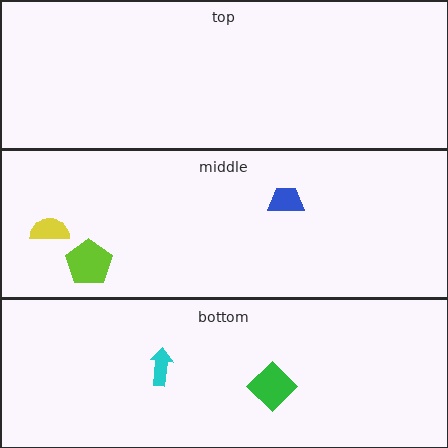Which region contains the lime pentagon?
The middle region.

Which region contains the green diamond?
The bottom region.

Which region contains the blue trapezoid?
The middle region.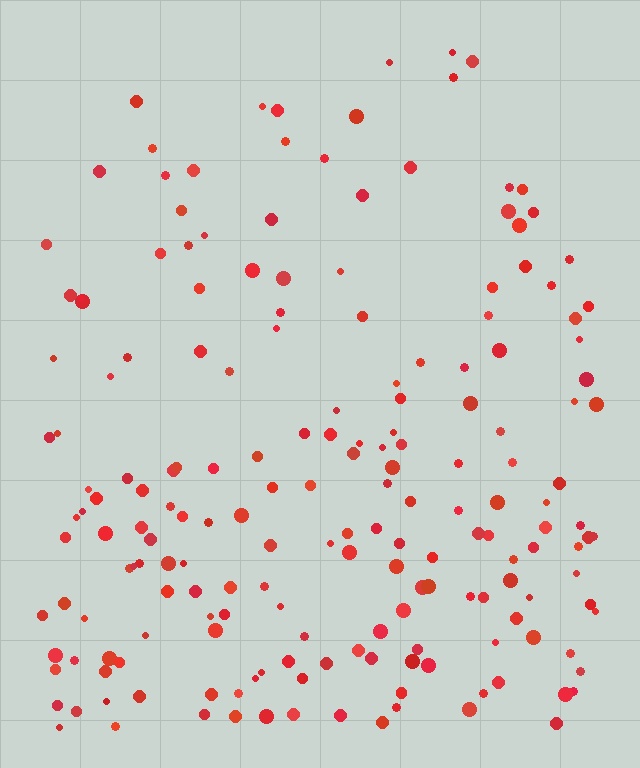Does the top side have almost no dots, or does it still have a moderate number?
Still a moderate number, just noticeably fewer than the bottom.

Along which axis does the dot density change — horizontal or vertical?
Vertical.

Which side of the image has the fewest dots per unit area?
The top.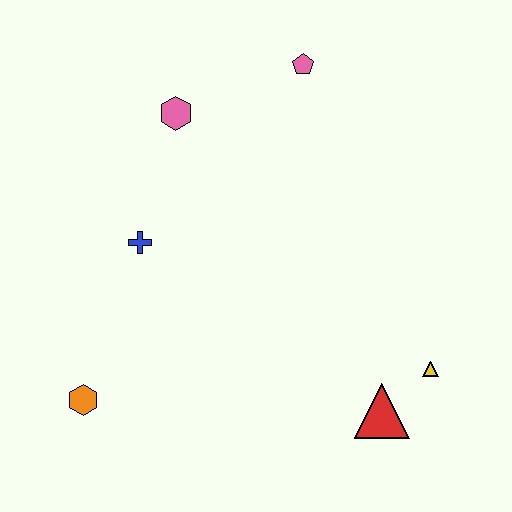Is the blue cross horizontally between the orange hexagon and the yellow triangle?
Yes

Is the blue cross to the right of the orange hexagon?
Yes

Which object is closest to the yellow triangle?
The red triangle is closest to the yellow triangle.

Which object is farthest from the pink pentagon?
The orange hexagon is farthest from the pink pentagon.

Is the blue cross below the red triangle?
No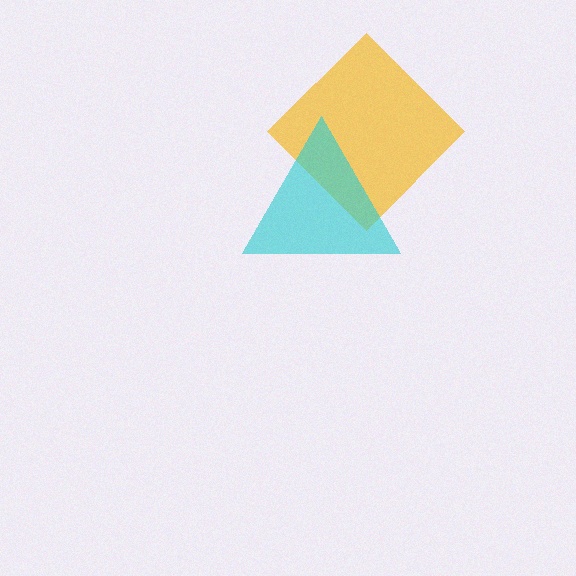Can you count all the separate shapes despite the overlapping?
Yes, there are 2 separate shapes.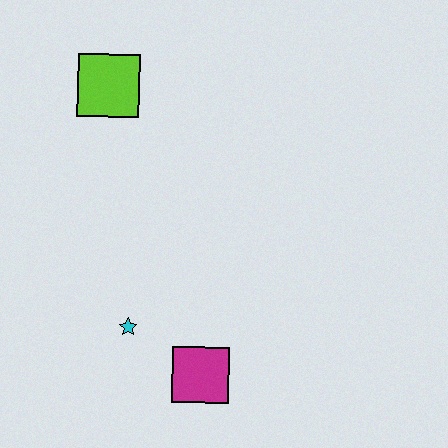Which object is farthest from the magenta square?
The lime square is farthest from the magenta square.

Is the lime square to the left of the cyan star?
Yes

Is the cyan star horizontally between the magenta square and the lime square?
Yes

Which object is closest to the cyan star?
The magenta square is closest to the cyan star.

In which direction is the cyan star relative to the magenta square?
The cyan star is to the left of the magenta square.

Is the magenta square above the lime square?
No